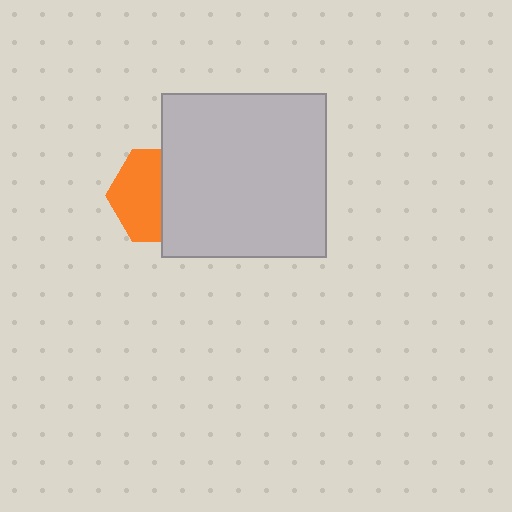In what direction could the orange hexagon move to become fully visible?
The orange hexagon could move left. That would shift it out from behind the light gray square entirely.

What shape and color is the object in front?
The object in front is a light gray square.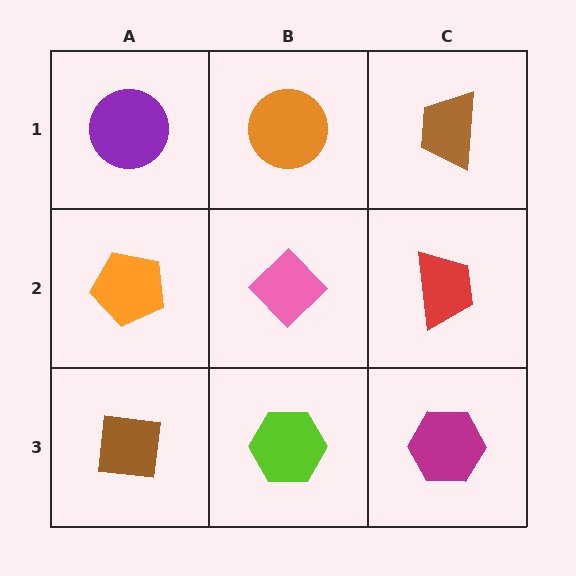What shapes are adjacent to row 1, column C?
A red trapezoid (row 2, column C), an orange circle (row 1, column B).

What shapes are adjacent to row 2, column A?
A purple circle (row 1, column A), a brown square (row 3, column A), a pink diamond (row 2, column B).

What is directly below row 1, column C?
A red trapezoid.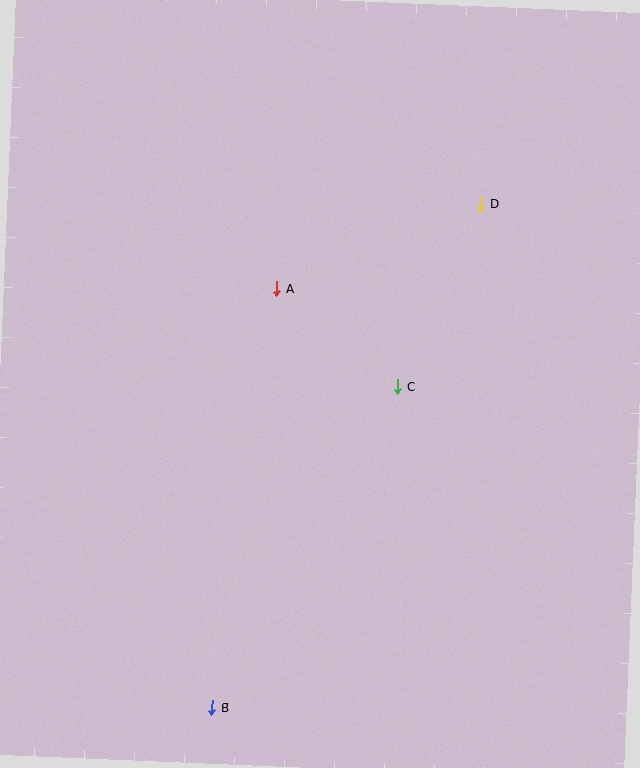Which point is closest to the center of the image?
Point C at (398, 387) is closest to the center.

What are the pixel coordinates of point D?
Point D is at (480, 204).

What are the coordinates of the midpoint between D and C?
The midpoint between D and C is at (439, 295).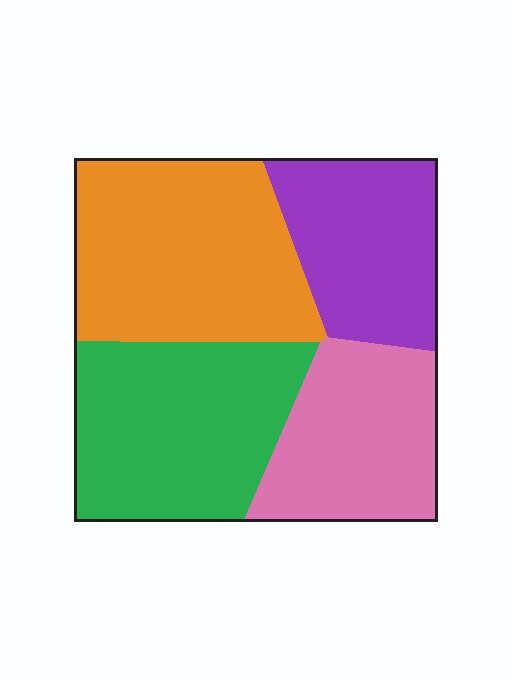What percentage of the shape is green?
Green takes up about one quarter (1/4) of the shape.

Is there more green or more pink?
Green.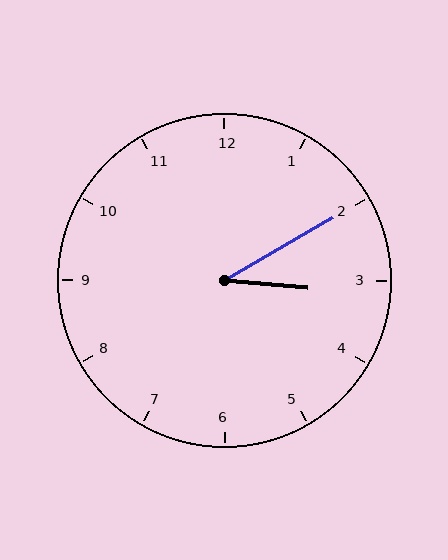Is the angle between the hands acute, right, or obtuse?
It is acute.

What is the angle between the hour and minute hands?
Approximately 35 degrees.